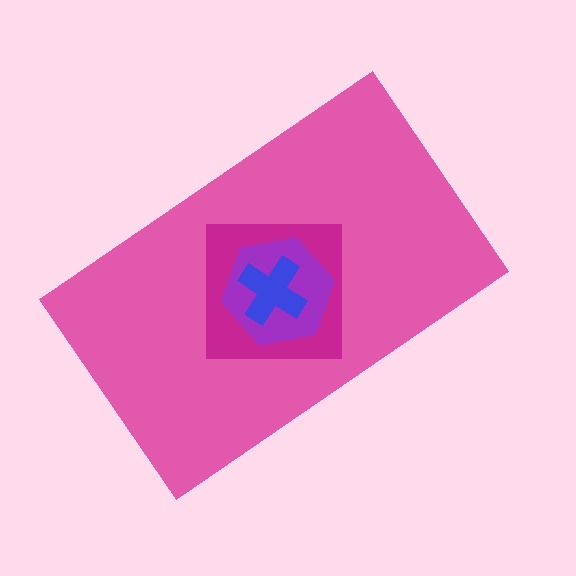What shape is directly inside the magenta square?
The purple hexagon.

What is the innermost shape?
The blue cross.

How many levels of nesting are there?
4.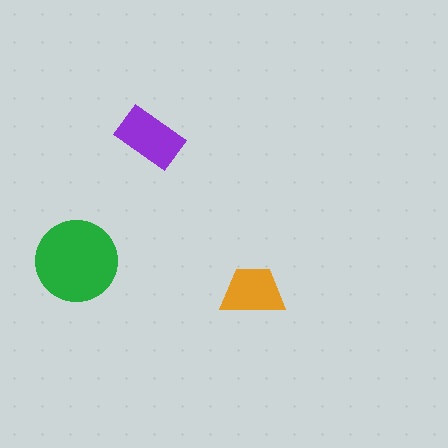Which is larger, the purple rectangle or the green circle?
The green circle.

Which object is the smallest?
The orange trapezoid.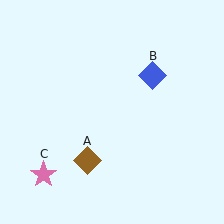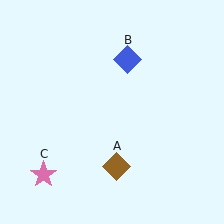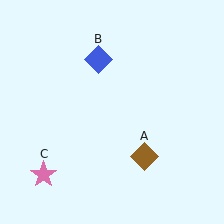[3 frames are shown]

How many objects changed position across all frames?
2 objects changed position: brown diamond (object A), blue diamond (object B).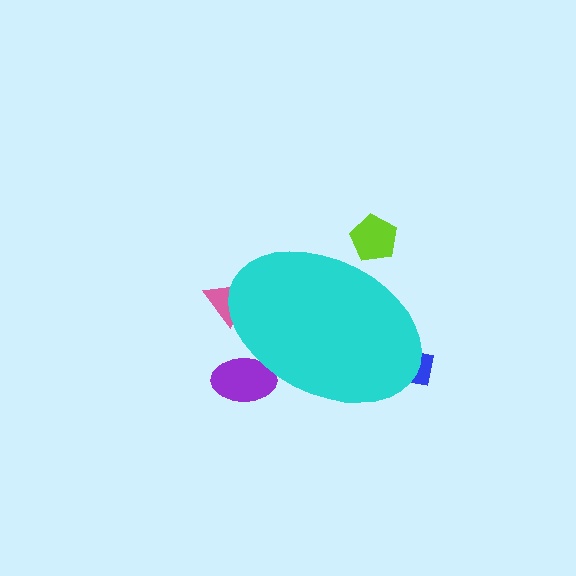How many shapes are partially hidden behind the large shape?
4 shapes are partially hidden.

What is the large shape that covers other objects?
A cyan ellipse.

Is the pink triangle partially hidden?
Yes, the pink triangle is partially hidden behind the cyan ellipse.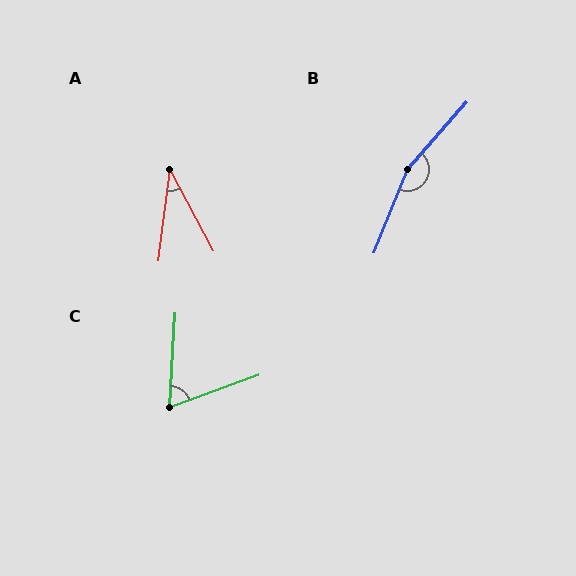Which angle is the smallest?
A, at approximately 35 degrees.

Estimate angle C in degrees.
Approximately 67 degrees.